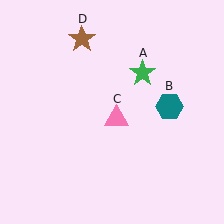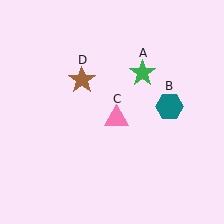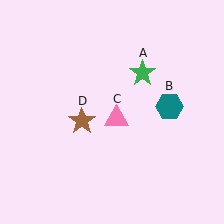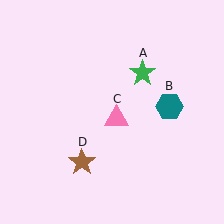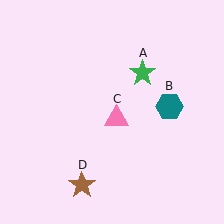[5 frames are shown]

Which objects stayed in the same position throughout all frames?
Green star (object A) and teal hexagon (object B) and pink triangle (object C) remained stationary.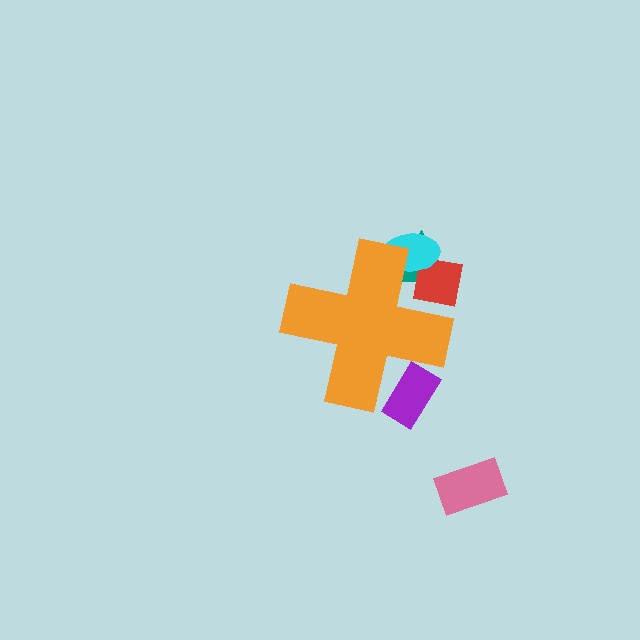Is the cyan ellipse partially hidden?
Yes, the cyan ellipse is partially hidden behind the orange cross.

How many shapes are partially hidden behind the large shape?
4 shapes are partially hidden.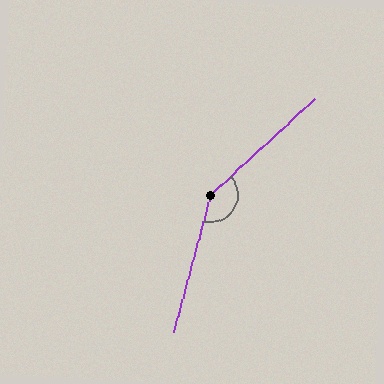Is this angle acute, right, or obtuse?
It is obtuse.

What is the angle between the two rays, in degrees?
Approximately 148 degrees.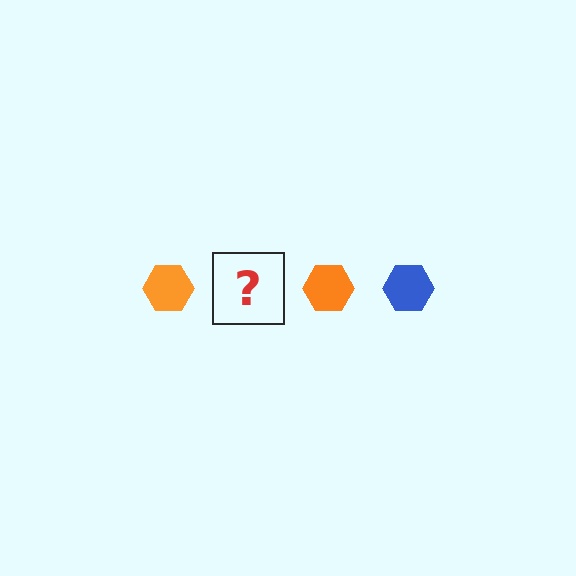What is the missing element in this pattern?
The missing element is a blue hexagon.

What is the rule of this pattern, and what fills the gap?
The rule is that the pattern cycles through orange, blue hexagons. The gap should be filled with a blue hexagon.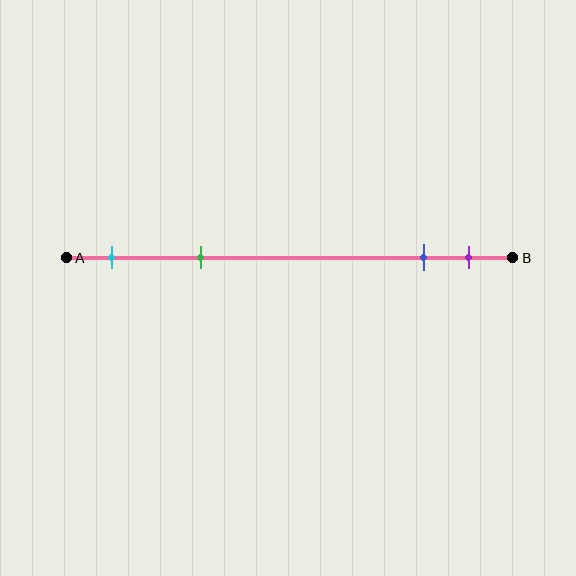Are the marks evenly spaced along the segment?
No, the marks are not evenly spaced.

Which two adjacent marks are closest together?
The blue and purple marks are the closest adjacent pair.